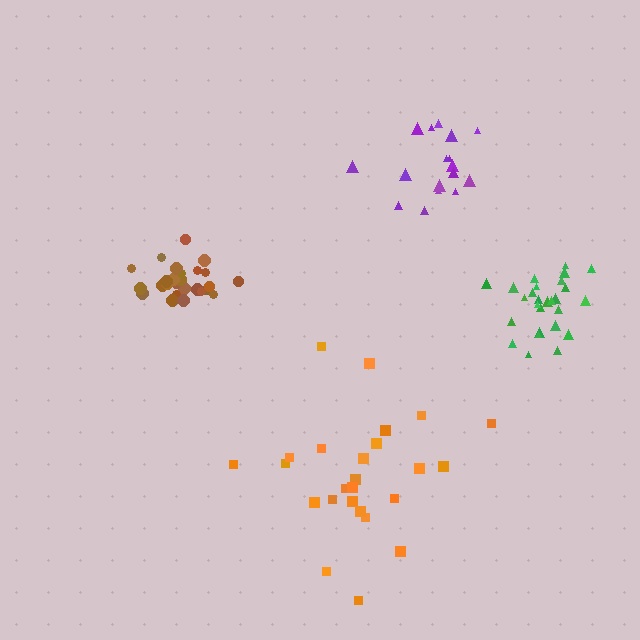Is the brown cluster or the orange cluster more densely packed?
Brown.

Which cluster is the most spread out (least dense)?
Orange.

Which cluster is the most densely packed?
Brown.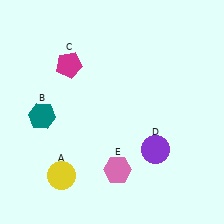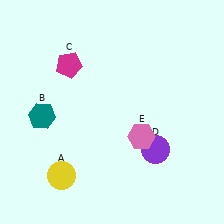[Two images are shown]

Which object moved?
The pink hexagon (E) moved up.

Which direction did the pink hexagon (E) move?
The pink hexagon (E) moved up.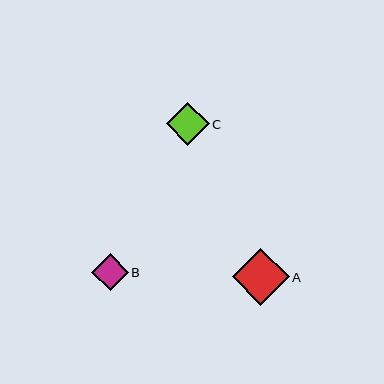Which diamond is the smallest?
Diamond B is the smallest with a size of approximately 36 pixels.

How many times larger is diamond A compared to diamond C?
Diamond A is approximately 1.3 times the size of diamond C.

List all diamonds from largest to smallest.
From largest to smallest: A, C, B.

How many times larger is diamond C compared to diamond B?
Diamond C is approximately 1.2 times the size of diamond B.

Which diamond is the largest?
Diamond A is the largest with a size of approximately 57 pixels.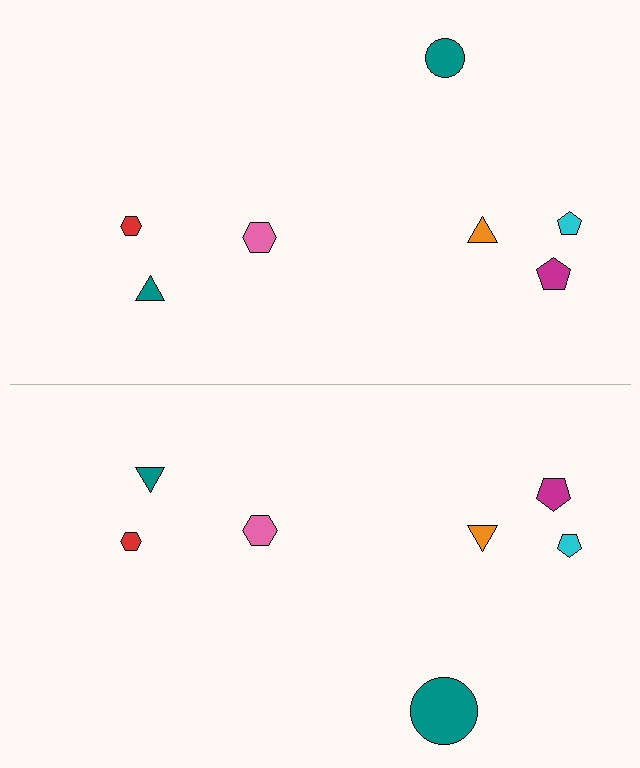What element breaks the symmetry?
The teal circle on the bottom side has a different size than its mirror counterpart.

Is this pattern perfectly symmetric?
No, the pattern is not perfectly symmetric. The teal circle on the bottom side has a different size than its mirror counterpart.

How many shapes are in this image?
There are 14 shapes in this image.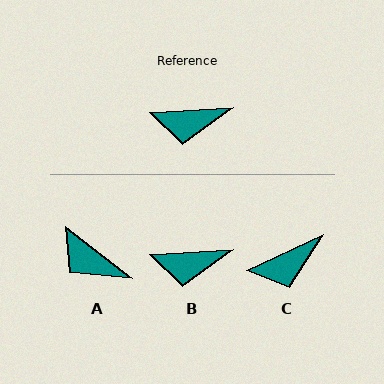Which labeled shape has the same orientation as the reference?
B.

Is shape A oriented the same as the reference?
No, it is off by about 41 degrees.